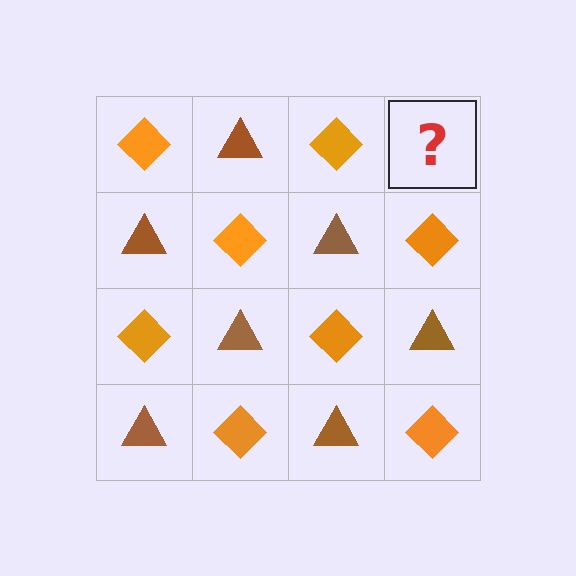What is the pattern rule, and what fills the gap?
The rule is that it alternates orange diamond and brown triangle in a checkerboard pattern. The gap should be filled with a brown triangle.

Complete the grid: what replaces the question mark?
The question mark should be replaced with a brown triangle.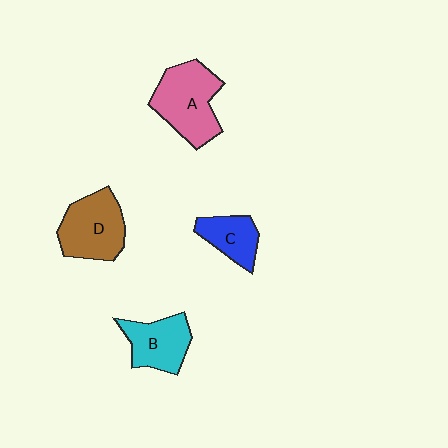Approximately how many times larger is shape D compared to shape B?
Approximately 1.2 times.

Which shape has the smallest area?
Shape C (blue).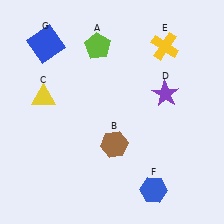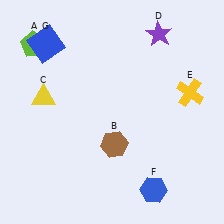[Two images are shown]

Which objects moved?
The objects that moved are: the lime pentagon (A), the purple star (D), the yellow cross (E).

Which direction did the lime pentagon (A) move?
The lime pentagon (A) moved left.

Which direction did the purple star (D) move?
The purple star (D) moved up.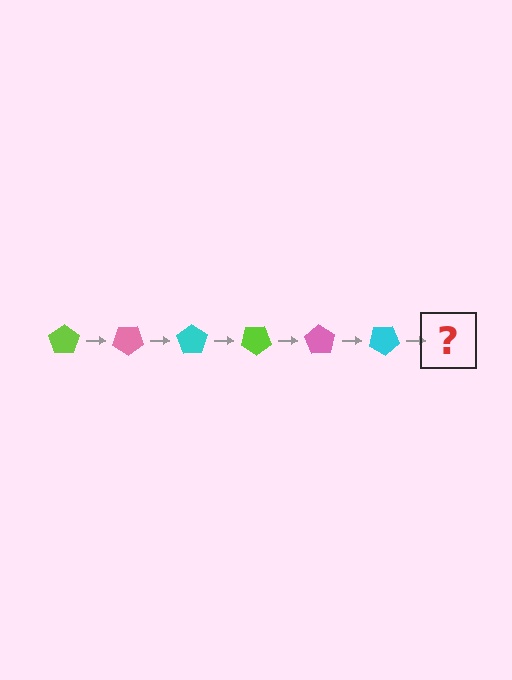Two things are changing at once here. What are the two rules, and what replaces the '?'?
The two rules are that it rotates 35 degrees each step and the color cycles through lime, pink, and cyan. The '?' should be a lime pentagon, rotated 210 degrees from the start.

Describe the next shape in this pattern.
It should be a lime pentagon, rotated 210 degrees from the start.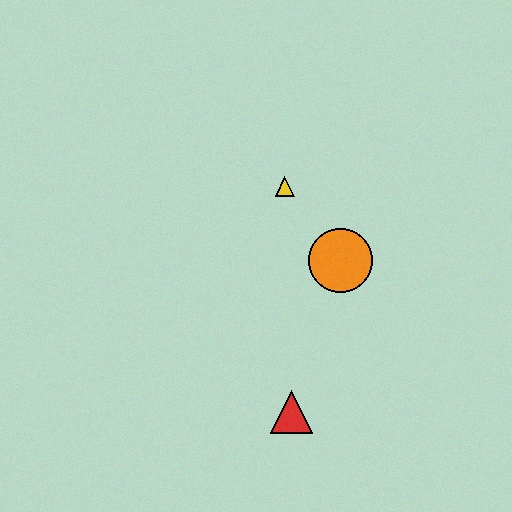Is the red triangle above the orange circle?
No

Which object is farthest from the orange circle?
The red triangle is farthest from the orange circle.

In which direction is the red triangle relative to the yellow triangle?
The red triangle is below the yellow triangle.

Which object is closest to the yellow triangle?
The orange circle is closest to the yellow triangle.